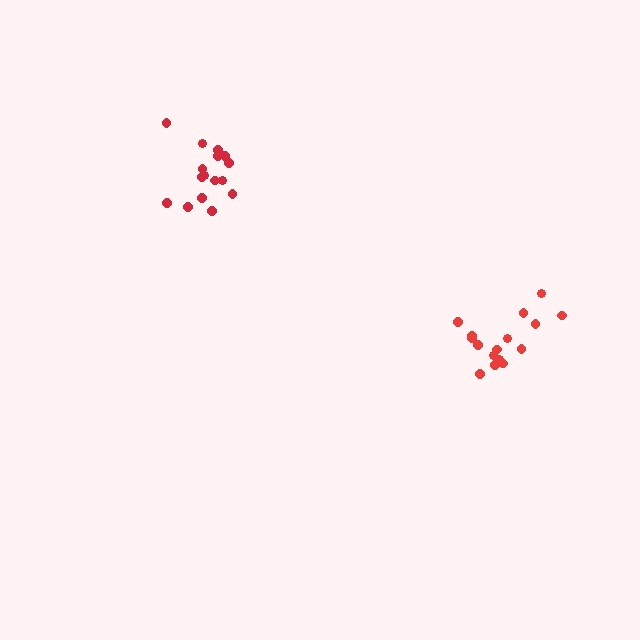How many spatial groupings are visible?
There are 2 spatial groupings.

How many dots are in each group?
Group 1: 16 dots, Group 2: 16 dots (32 total).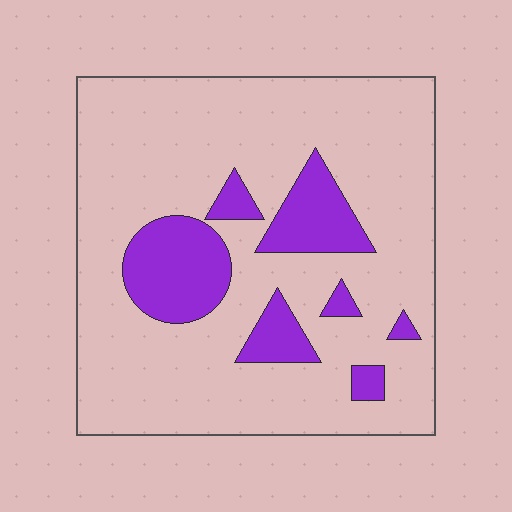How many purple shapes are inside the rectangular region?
7.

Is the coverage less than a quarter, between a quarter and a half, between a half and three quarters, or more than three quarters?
Less than a quarter.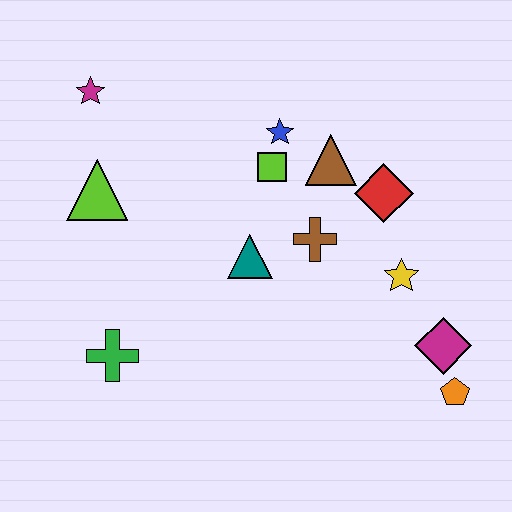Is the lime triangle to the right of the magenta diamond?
No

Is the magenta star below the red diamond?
No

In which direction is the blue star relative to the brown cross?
The blue star is above the brown cross.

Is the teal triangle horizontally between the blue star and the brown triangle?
No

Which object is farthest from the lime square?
The orange pentagon is farthest from the lime square.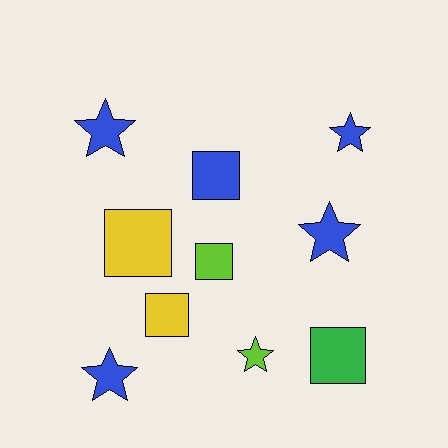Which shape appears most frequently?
Square, with 5 objects.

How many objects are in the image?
There are 10 objects.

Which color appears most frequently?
Blue, with 5 objects.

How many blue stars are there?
There are 4 blue stars.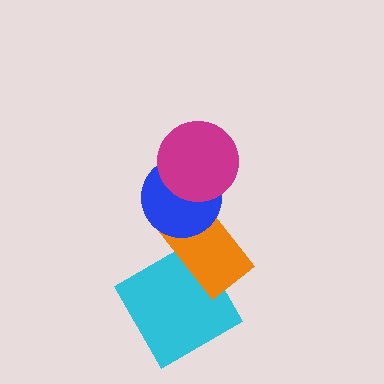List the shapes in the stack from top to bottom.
From top to bottom: the magenta circle, the blue circle, the orange rectangle, the cyan diamond.